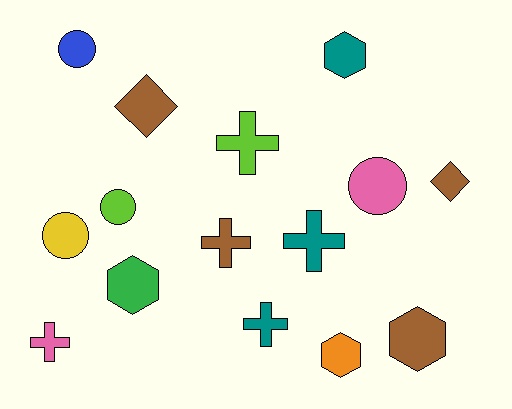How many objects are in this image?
There are 15 objects.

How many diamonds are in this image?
There are 2 diamonds.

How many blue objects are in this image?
There is 1 blue object.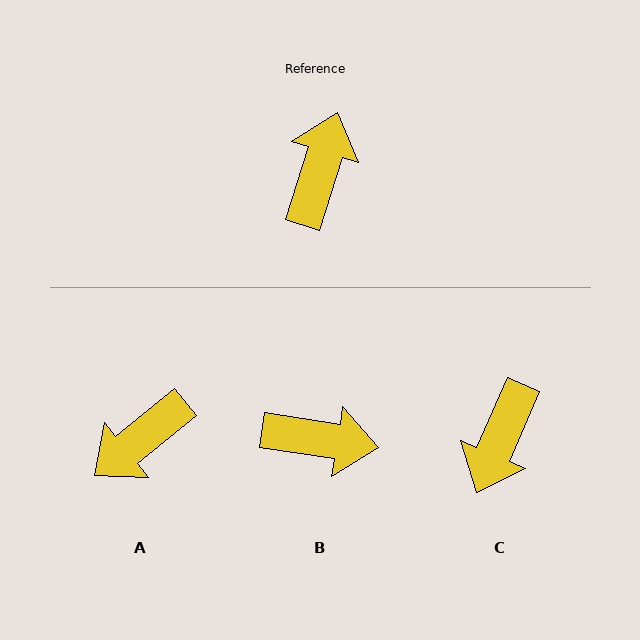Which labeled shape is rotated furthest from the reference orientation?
C, about 174 degrees away.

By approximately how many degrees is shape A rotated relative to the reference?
Approximately 146 degrees counter-clockwise.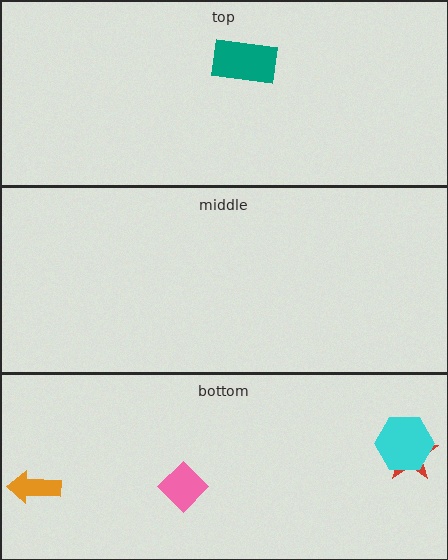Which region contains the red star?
The bottom region.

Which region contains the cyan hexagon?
The bottom region.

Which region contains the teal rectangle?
The top region.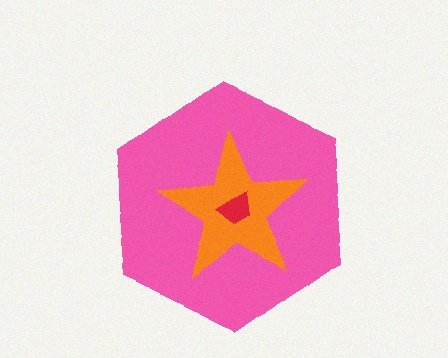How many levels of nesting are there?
3.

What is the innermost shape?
The red trapezoid.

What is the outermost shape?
The pink hexagon.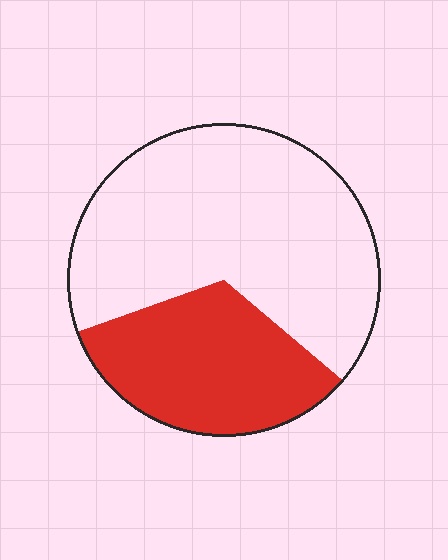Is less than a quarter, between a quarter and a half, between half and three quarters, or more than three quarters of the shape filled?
Between a quarter and a half.